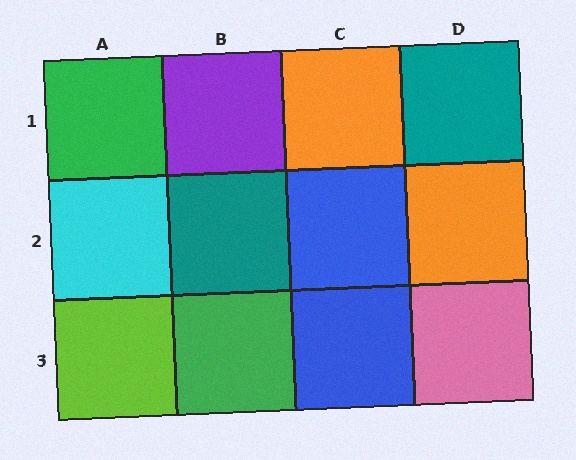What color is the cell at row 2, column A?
Cyan.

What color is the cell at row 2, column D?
Orange.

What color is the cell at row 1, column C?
Orange.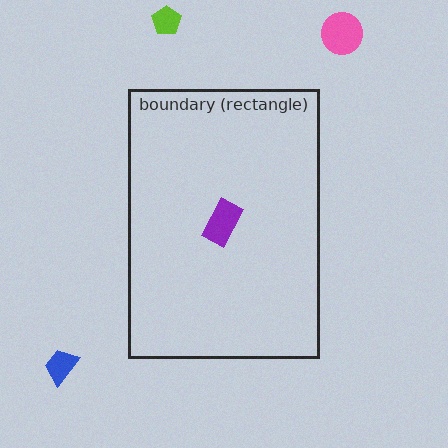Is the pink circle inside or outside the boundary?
Outside.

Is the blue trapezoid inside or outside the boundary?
Outside.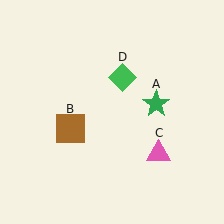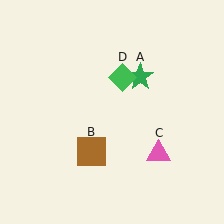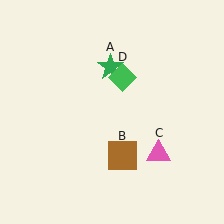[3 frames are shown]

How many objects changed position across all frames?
2 objects changed position: green star (object A), brown square (object B).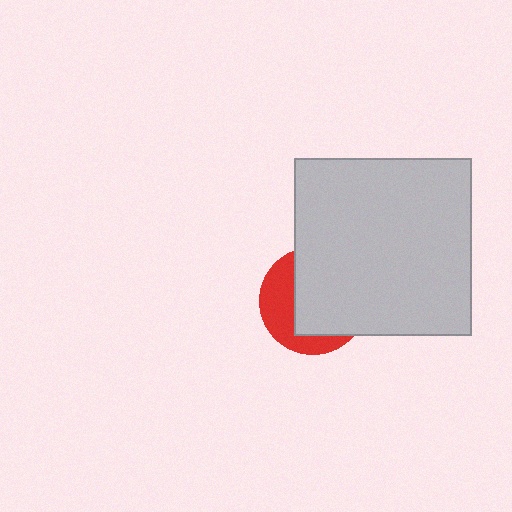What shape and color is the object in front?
The object in front is a light gray square.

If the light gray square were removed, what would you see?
You would see the complete red circle.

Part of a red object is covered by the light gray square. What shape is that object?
It is a circle.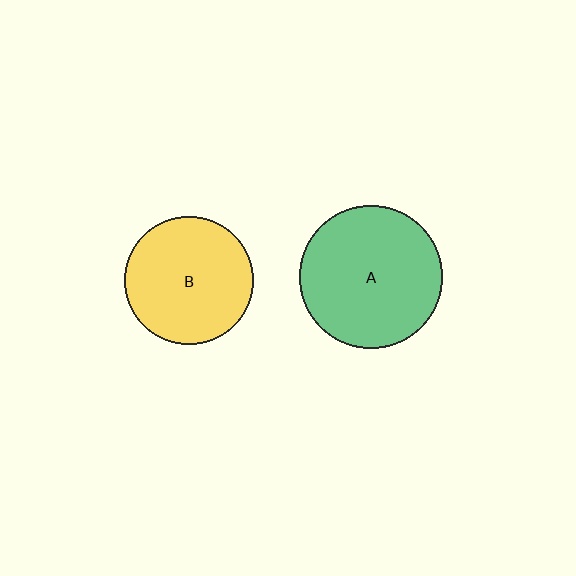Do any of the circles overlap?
No, none of the circles overlap.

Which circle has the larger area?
Circle A (green).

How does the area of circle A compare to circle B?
Approximately 1.2 times.